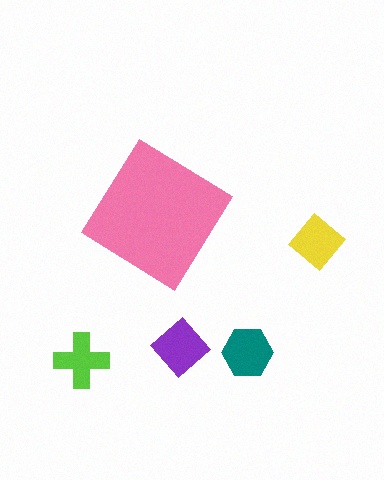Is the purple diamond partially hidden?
No, the purple diamond is fully visible.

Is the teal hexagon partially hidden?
No, the teal hexagon is fully visible.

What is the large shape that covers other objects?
A pink diamond.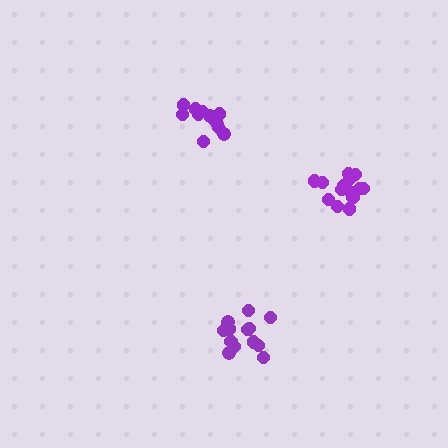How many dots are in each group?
Group 1: 13 dots, Group 2: 14 dots, Group 3: 13 dots (40 total).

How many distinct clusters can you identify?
There are 3 distinct clusters.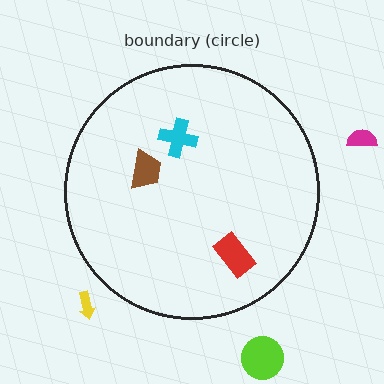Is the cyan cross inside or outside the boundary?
Inside.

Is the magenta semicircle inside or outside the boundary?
Outside.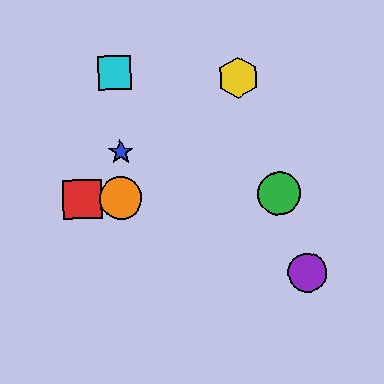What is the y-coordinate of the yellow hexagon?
The yellow hexagon is at y≈78.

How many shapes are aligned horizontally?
3 shapes (the red square, the green circle, the orange circle) are aligned horizontally.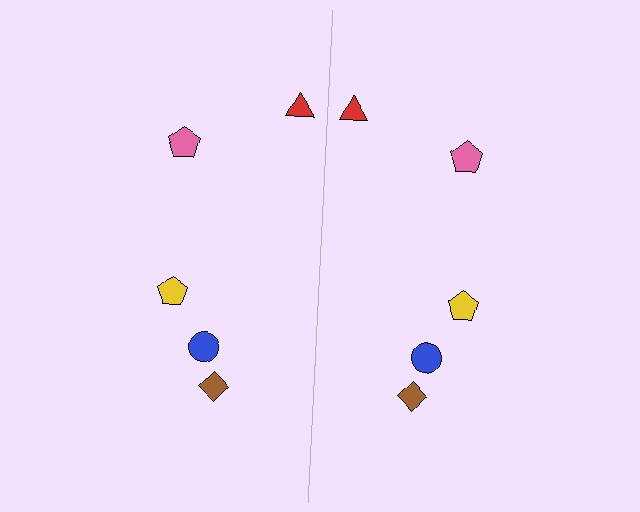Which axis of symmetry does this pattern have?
The pattern has a vertical axis of symmetry running through the center of the image.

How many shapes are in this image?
There are 10 shapes in this image.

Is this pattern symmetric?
Yes, this pattern has bilateral (reflection) symmetry.